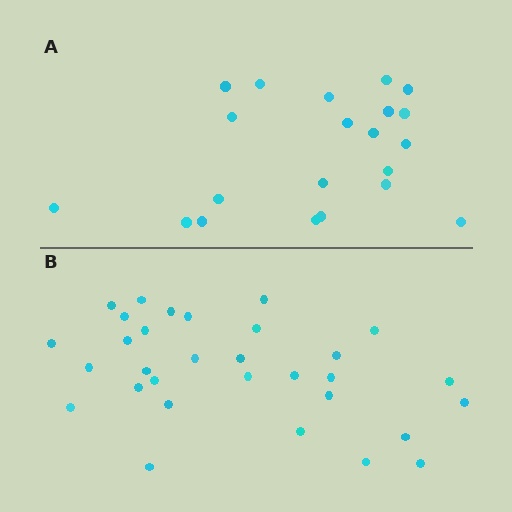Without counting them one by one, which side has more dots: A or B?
Region B (the bottom region) has more dots.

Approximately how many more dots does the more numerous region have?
Region B has roughly 10 or so more dots than region A.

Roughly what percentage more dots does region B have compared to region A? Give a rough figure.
About 50% more.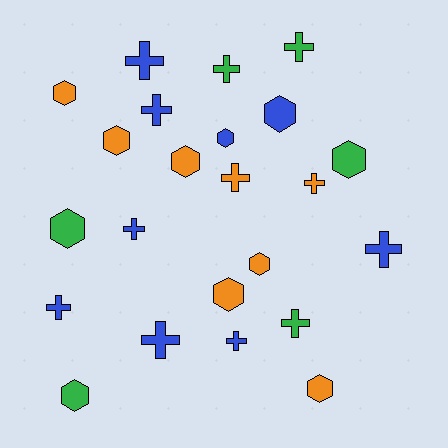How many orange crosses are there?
There are 2 orange crosses.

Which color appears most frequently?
Blue, with 9 objects.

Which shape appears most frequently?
Cross, with 12 objects.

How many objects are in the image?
There are 23 objects.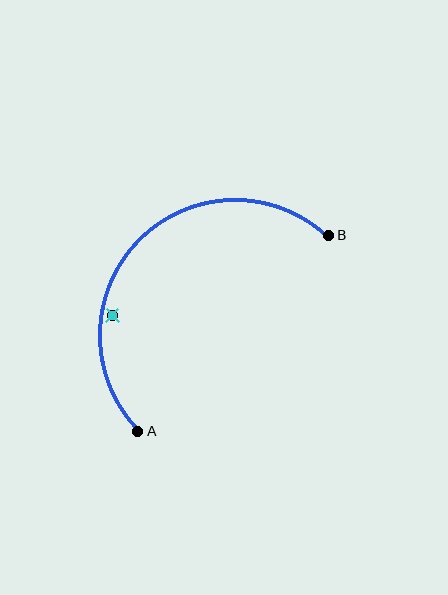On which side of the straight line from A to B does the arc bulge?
The arc bulges above and to the left of the straight line connecting A and B.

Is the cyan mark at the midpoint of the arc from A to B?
No — the cyan mark does not lie on the arc at all. It sits slightly inside the curve.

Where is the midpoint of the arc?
The arc midpoint is the point on the curve farthest from the straight line joining A and B. It sits above and to the left of that line.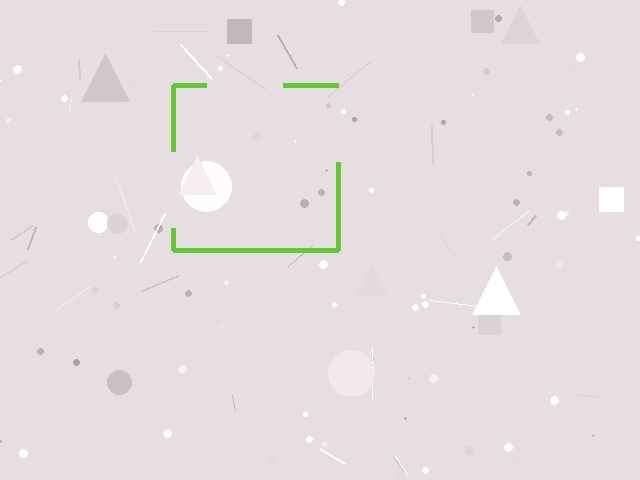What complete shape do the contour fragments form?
The contour fragments form a square.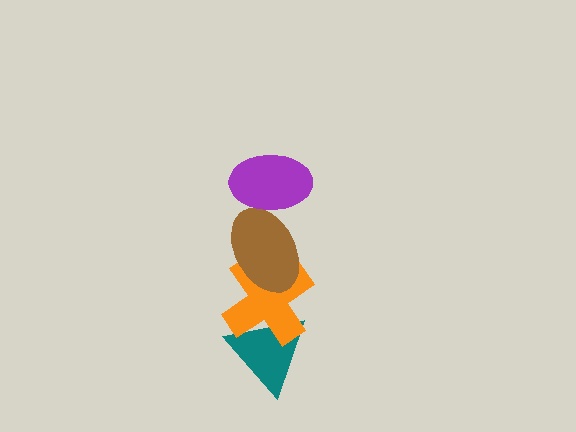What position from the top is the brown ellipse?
The brown ellipse is 2nd from the top.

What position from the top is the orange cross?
The orange cross is 3rd from the top.